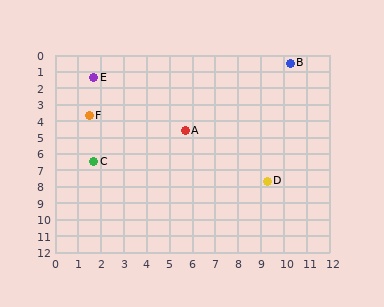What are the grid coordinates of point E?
Point E is at approximately (1.7, 1.4).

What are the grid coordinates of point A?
Point A is at approximately (5.7, 4.6).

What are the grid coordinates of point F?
Point F is at approximately (1.5, 3.7).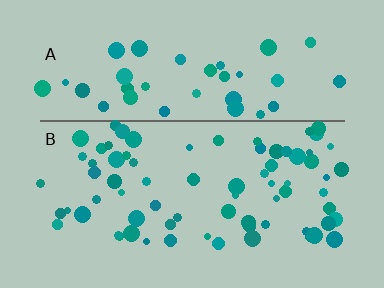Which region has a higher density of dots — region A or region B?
B (the bottom).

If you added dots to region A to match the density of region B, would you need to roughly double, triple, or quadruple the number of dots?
Approximately double.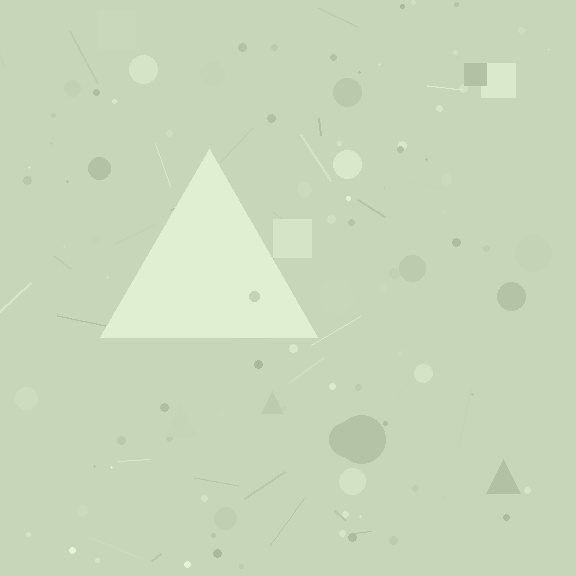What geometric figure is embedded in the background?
A triangle is embedded in the background.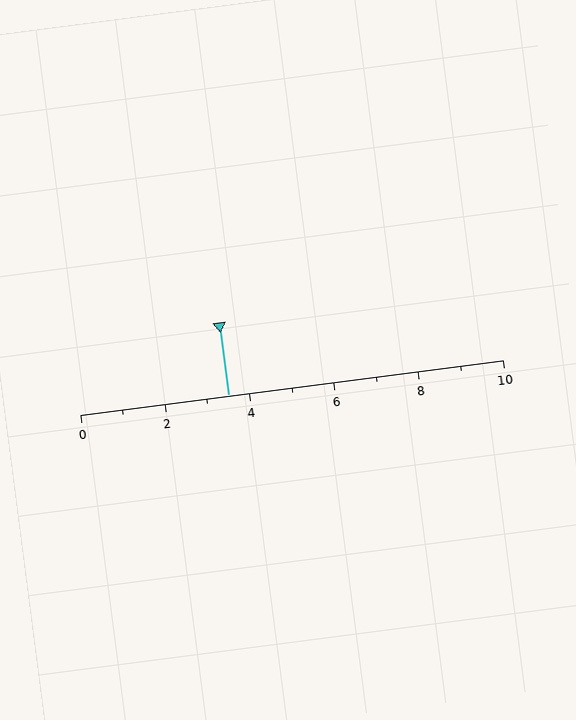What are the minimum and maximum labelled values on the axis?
The axis runs from 0 to 10.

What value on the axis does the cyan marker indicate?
The marker indicates approximately 3.5.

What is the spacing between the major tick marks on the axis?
The major ticks are spaced 2 apart.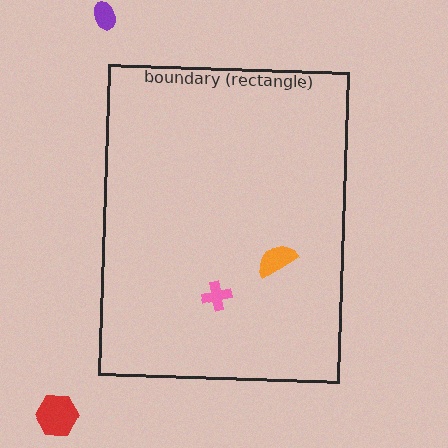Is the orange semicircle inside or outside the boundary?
Inside.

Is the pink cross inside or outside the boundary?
Inside.